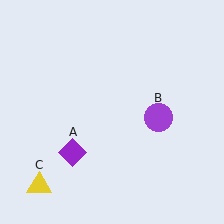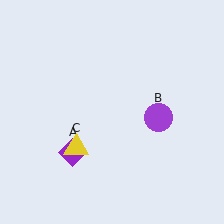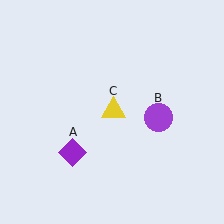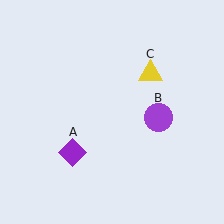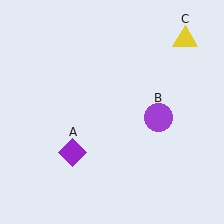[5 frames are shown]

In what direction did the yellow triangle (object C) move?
The yellow triangle (object C) moved up and to the right.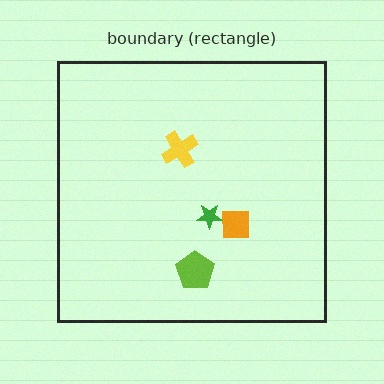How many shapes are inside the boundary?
4 inside, 0 outside.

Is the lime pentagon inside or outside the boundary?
Inside.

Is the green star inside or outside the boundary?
Inside.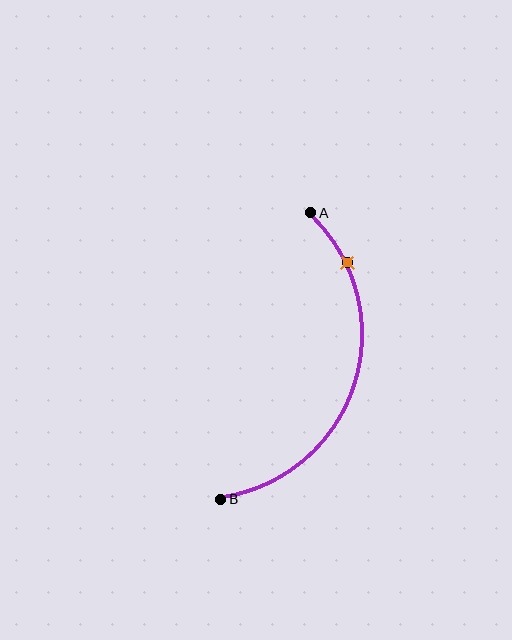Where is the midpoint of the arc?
The arc midpoint is the point on the curve farthest from the straight line joining A and B. It sits to the right of that line.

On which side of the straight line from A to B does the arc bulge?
The arc bulges to the right of the straight line connecting A and B.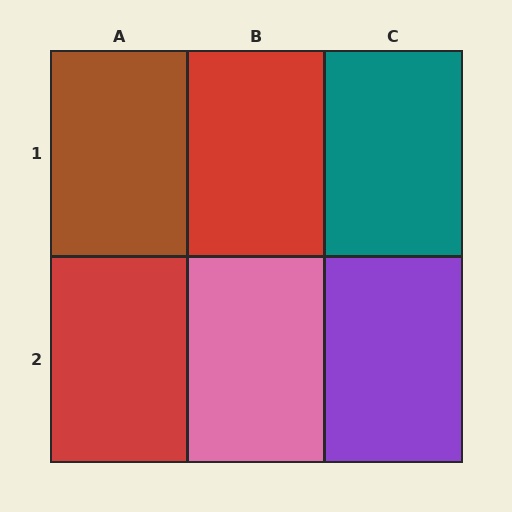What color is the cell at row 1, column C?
Teal.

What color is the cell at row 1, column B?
Red.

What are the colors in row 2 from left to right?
Red, pink, purple.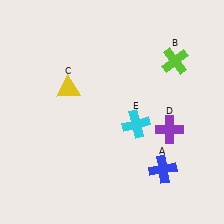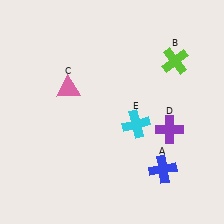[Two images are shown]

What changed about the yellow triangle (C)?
In Image 1, C is yellow. In Image 2, it changed to pink.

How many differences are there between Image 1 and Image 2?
There is 1 difference between the two images.